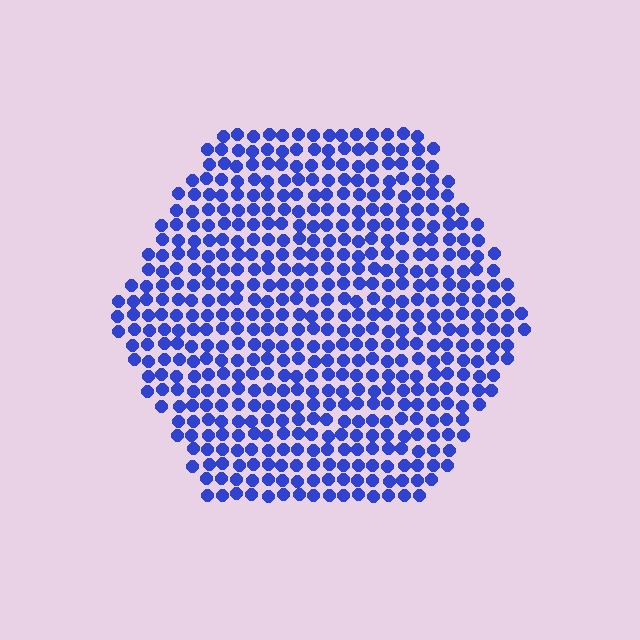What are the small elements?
The small elements are circles.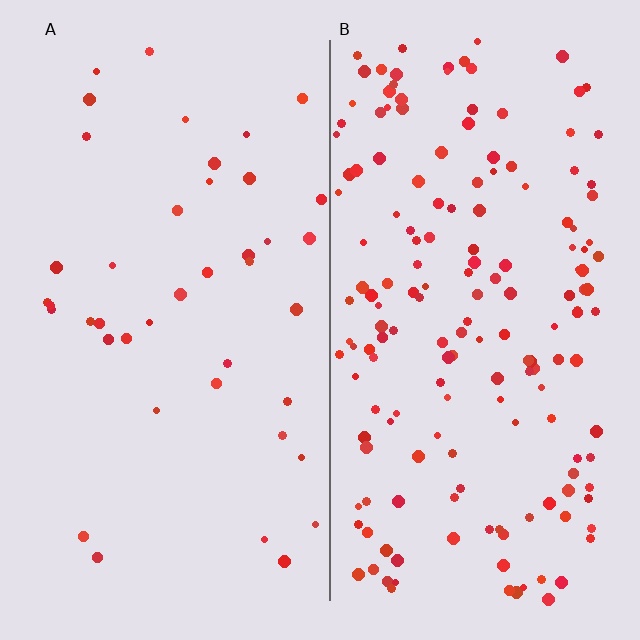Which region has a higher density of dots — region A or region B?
B (the right).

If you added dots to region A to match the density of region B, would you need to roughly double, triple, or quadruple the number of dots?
Approximately quadruple.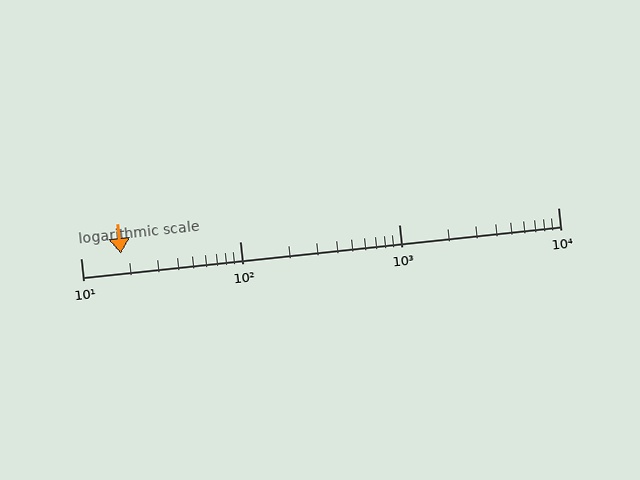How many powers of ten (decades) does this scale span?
The scale spans 3 decades, from 10 to 10000.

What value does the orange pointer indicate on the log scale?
The pointer indicates approximately 18.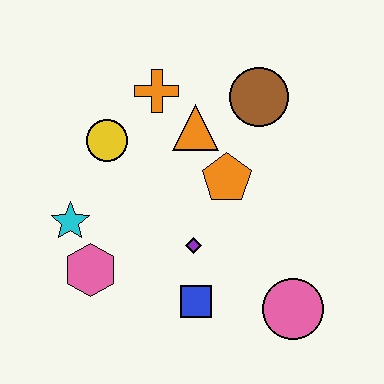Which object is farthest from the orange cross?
The pink circle is farthest from the orange cross.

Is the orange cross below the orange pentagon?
No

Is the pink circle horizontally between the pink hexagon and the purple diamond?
No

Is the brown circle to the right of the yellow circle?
Yes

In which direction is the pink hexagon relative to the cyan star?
The pink hexagon is below the cyan star.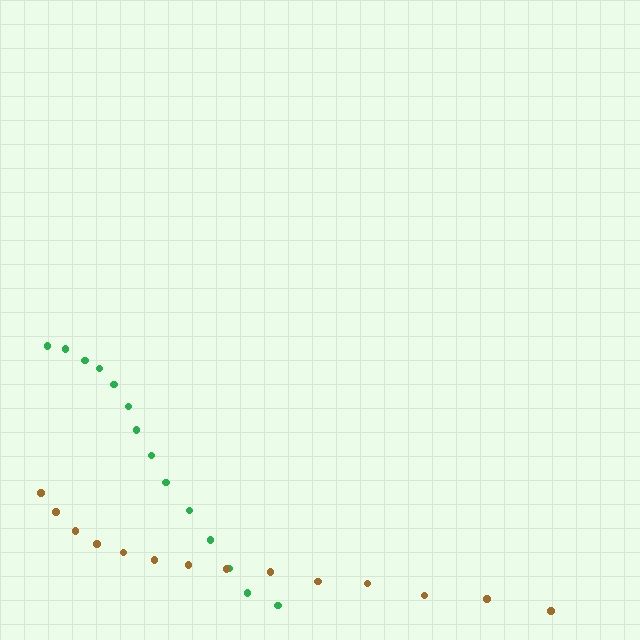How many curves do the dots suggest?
There are 2 distinct paths.